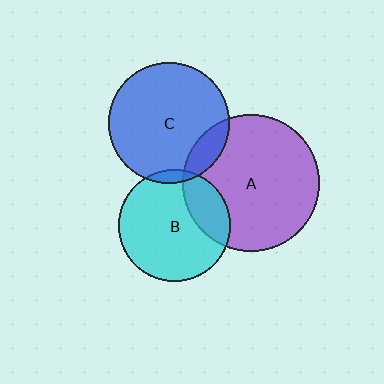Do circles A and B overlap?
Yes.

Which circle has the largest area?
Circle A (purple).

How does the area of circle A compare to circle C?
Approximately 1.3 times.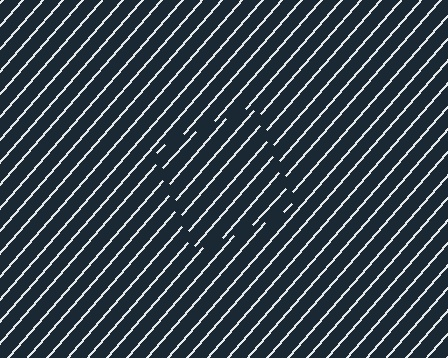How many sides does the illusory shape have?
4 sides — the line-ends trace a square.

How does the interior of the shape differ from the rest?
The interior of the shape contains the same grating, shifted by half a period — the contour is defined by the phase discontinuity where line-ends from the inner and outer gratings abut.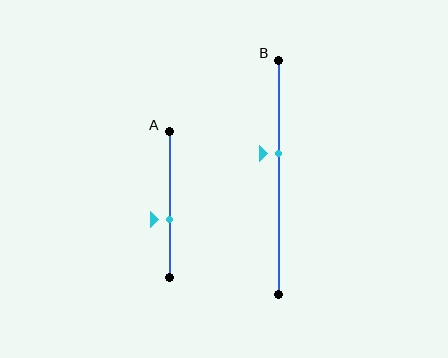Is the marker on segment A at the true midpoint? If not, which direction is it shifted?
No, the marker on segment A is shifted downward by about 10% of the segment length.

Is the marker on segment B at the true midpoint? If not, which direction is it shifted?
No, the marker on segment B is shifted upward by about 10% of the segment length.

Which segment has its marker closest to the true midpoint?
Segment A has its marker closest to the true midpoint.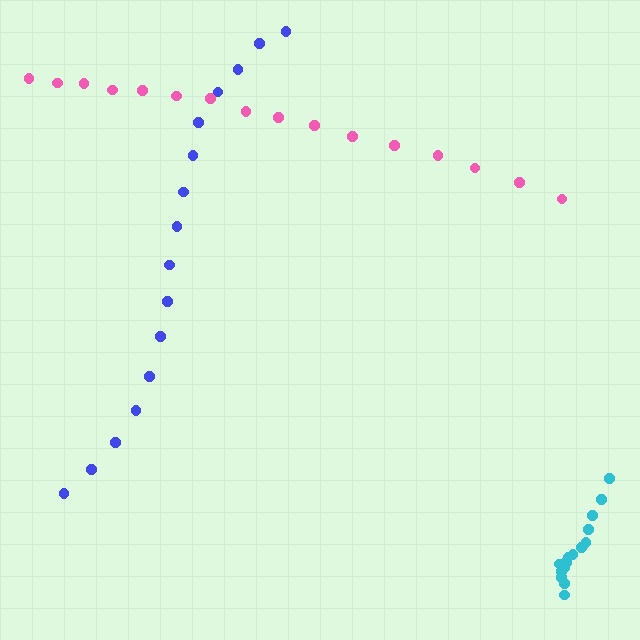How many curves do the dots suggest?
There are 3 distinct paths.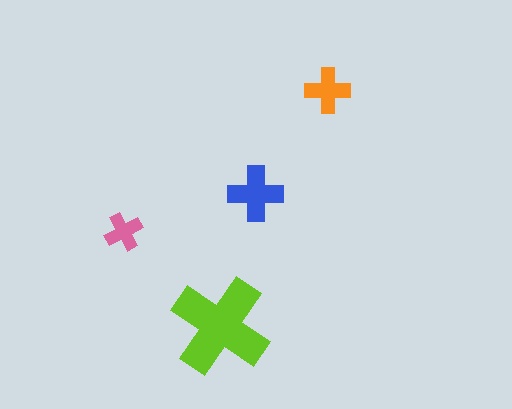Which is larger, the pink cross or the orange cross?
The orange one.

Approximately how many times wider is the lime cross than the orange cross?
About 2 times wider.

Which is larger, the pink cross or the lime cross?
The lime one.